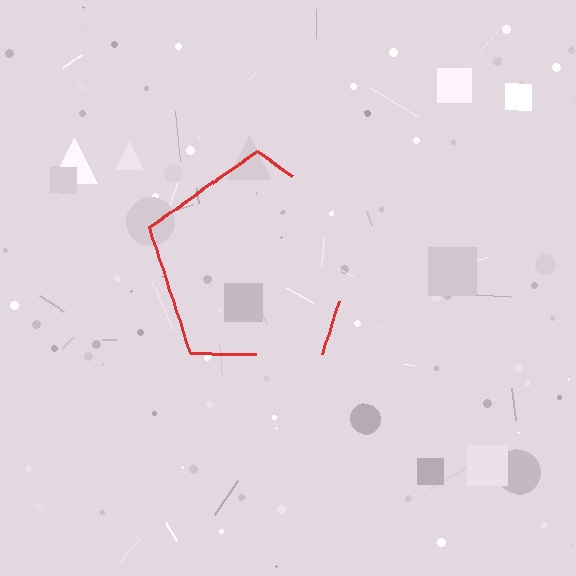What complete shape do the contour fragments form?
The contour fragments form a pentagon.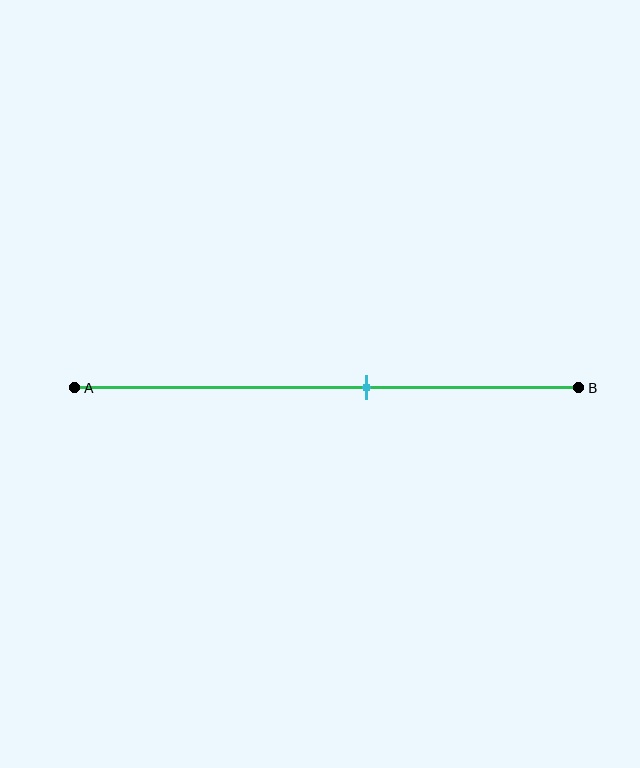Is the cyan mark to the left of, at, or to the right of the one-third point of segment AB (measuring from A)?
The cyan mark is to the right of the one-third point of segment AB.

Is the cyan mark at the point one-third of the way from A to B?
No, the mark is at about 60% from A, not at the 33% one-third point.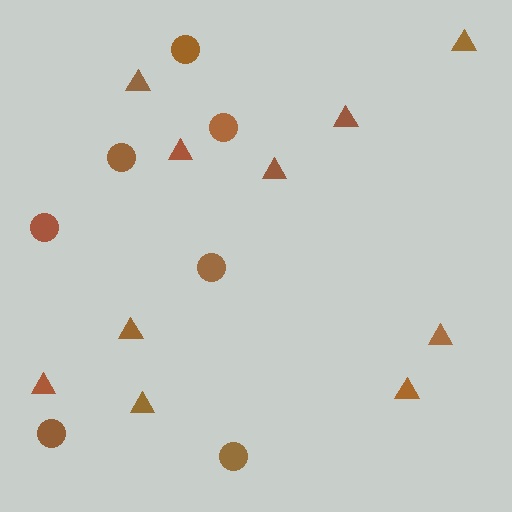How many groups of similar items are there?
There are 2 groups: one group of triangles (10) and one group of circles (7).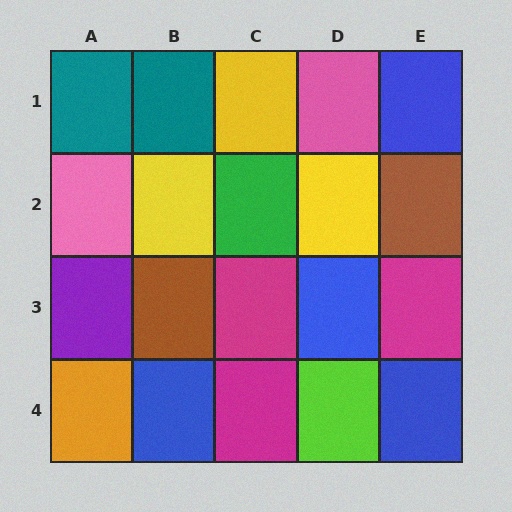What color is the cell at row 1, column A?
Teal.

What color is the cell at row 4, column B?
Blue.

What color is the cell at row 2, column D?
Yellow.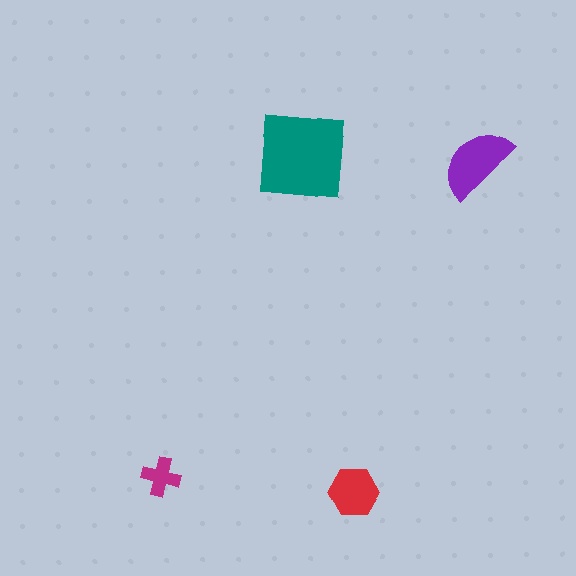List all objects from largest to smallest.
The teal square, the purple semicircle, the red hexagon, the magenta cross.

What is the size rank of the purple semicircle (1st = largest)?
2nd.